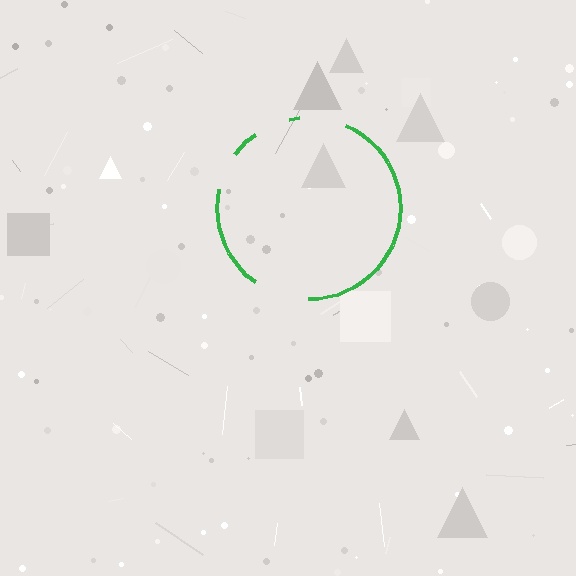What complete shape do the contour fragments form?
The contour fragments form a circle.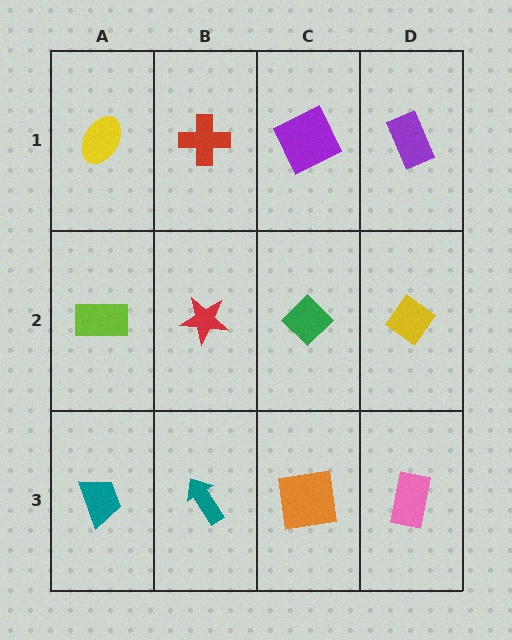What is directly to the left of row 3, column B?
A teal trapezoid.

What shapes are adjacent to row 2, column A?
A yellow ellipse (row 1, column A), a teal trapezoid (row 3, column A), a red star (row 2, column B).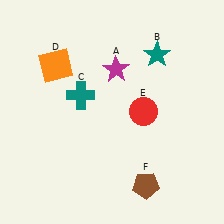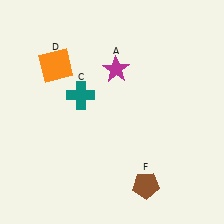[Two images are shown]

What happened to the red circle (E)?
The red circle (E) was removed in Image 2. It was in the top-right area of Image 1.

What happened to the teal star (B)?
The teal star (B) was removed in Image 2. It was in the top-right area of Image 1.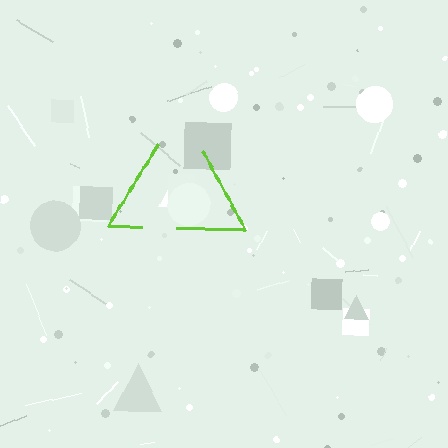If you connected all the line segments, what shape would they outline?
They would outline a triangle.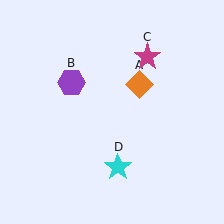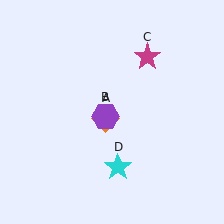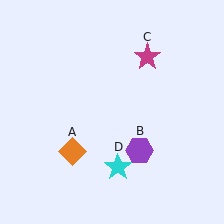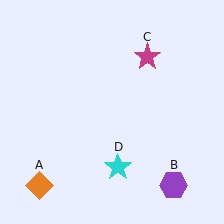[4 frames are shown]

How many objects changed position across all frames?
2 objects changed position: orange diamond (object A), purple hexagon (object B).